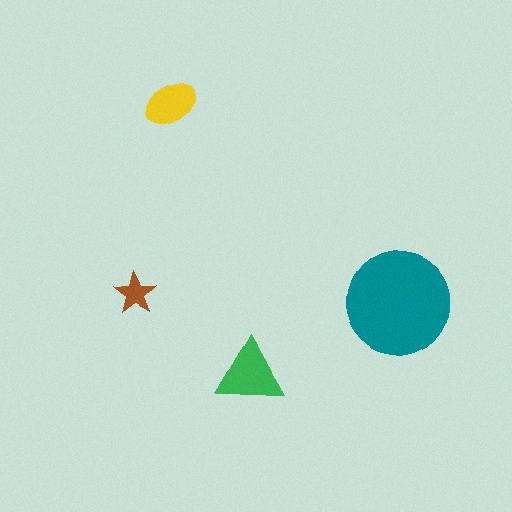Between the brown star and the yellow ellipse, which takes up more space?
The yellow ellipse.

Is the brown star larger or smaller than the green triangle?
Smaller.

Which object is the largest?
The teal circle.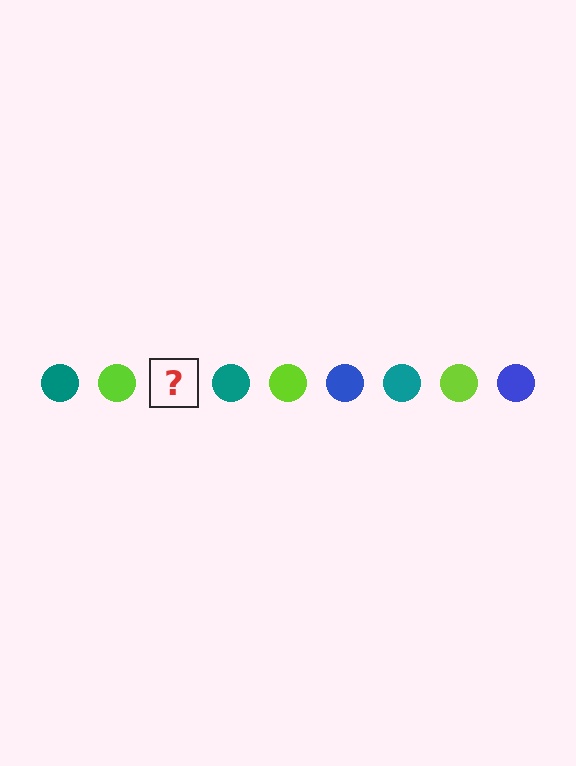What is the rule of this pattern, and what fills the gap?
The rule is that the pattern cycles through teal, lime, blue circles. The gap should be filled with a blue circle.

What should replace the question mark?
The question mark should be replaced with a blue circle.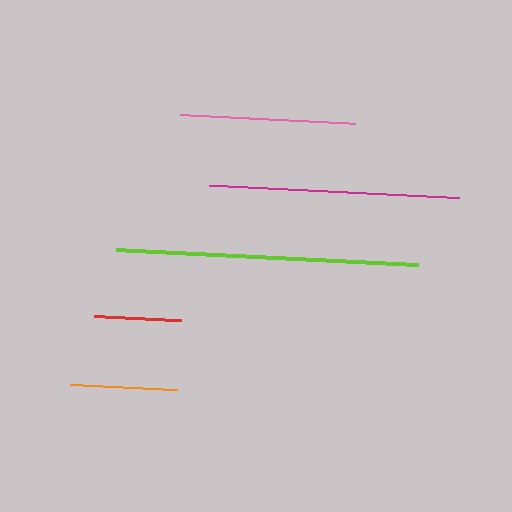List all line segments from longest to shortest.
From longest to shortest: lime, magenta, pink, orange, red.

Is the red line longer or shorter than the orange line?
The orange line is longer than the red line.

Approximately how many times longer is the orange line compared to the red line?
The orange line is approximately 1.2 times the length of the red line.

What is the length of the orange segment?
The orange segment is approximately 107 pixels long.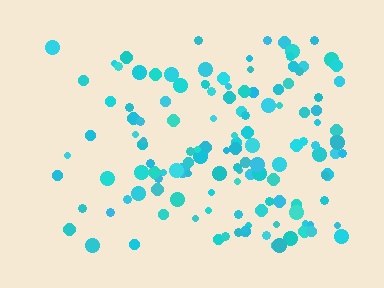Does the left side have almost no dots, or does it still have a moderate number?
Still a moderate number, just noticeably fewer than the right.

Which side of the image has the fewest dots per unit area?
The left.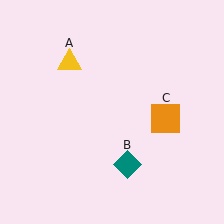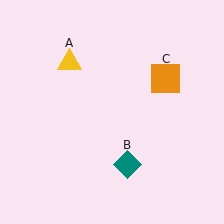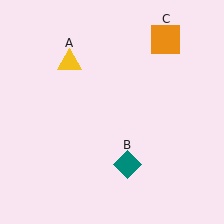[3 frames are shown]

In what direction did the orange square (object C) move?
The orange square (object C) moved up.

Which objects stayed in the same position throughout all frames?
Yellow triangle (object A) and teal diamond (object B) remained stationary.